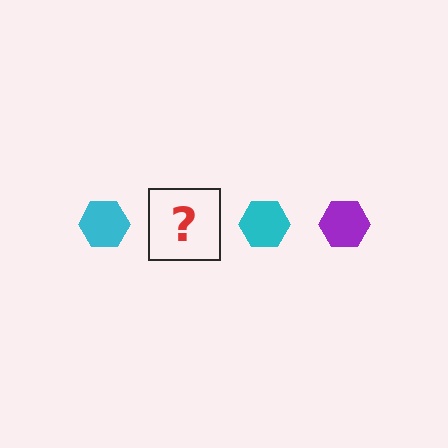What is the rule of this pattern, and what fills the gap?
The rule is that the pattern cycles through cyan, purple hexagons. The gap should be filled with a purple hexagon.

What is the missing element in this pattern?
The missing element is a purple hexagon.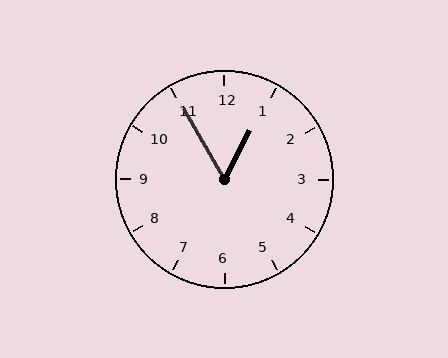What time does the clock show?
12:55.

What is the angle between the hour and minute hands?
Approximately 58 degrees.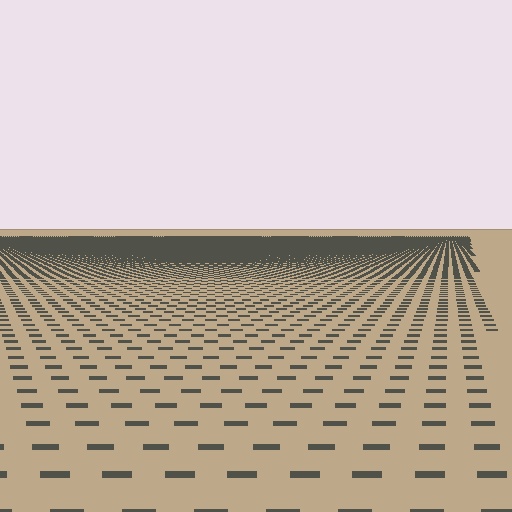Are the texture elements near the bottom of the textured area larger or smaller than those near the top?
Larger. Near the bottom, elements are closer to the viewer and appear at a bigger on-screen size.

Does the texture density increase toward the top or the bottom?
Density increases toward the top.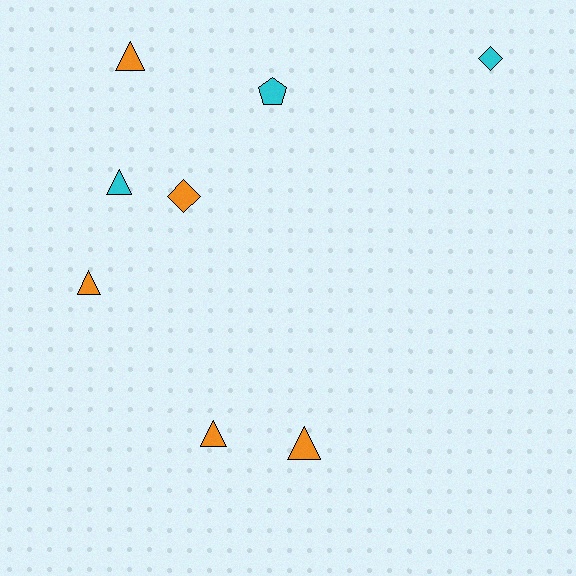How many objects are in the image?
There are 8 objects.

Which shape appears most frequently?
Triangle, with 5 objects.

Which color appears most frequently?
Orange, with 5 objects.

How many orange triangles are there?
There are 4 orange triangles.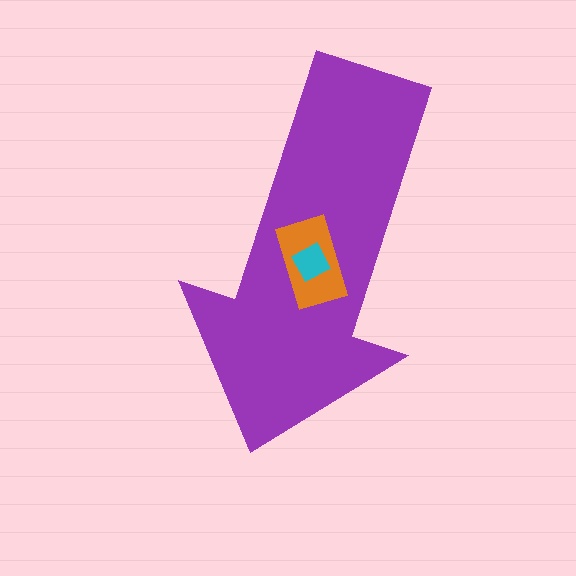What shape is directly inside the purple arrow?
The orange rectangle.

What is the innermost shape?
The cyan diamond.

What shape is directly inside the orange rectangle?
The cyan diamond.